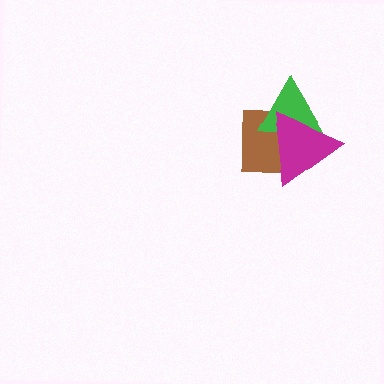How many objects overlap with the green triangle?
2 objects overlap with the green triangle.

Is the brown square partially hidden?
Yes, it is partially covered by another shape.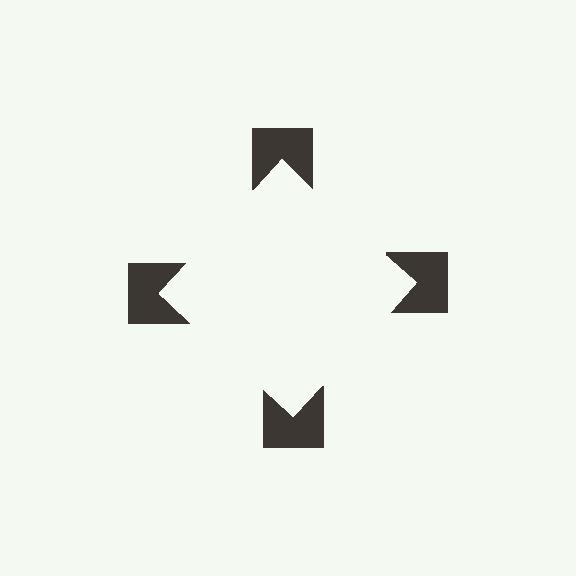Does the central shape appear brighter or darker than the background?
It typically appears slightly brighter than the background, even though no actual brightness change is drawn.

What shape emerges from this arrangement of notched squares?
An illusory square — its edges are inferred from the aligned wedge cuts in the notched squares, not physically drawn.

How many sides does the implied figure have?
4 sides.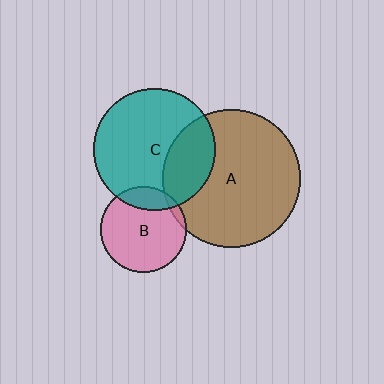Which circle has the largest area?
Circle A (brown).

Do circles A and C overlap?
Yes.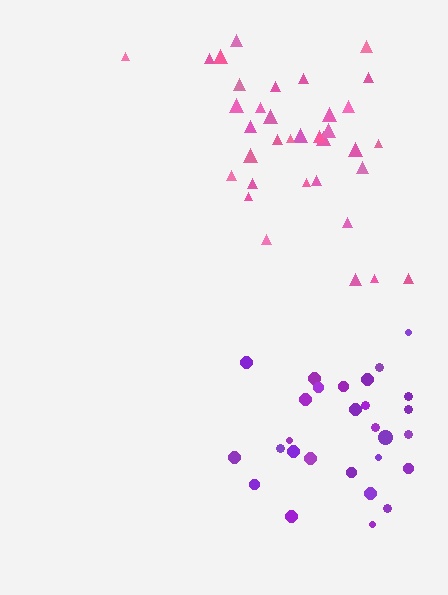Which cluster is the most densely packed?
Purple.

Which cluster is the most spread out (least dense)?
Pink.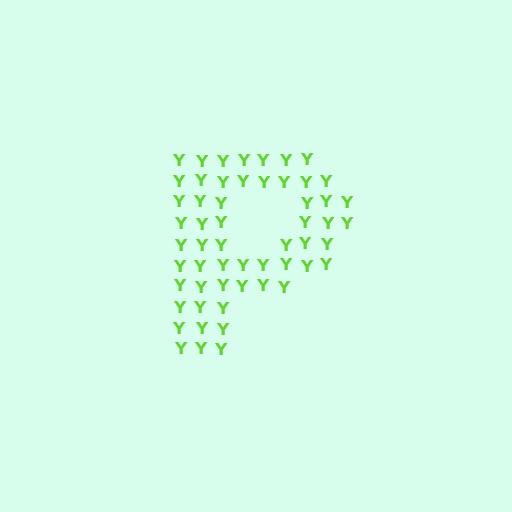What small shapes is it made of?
It is made of small letter Y's.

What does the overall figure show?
The overall figure shows the letter P.